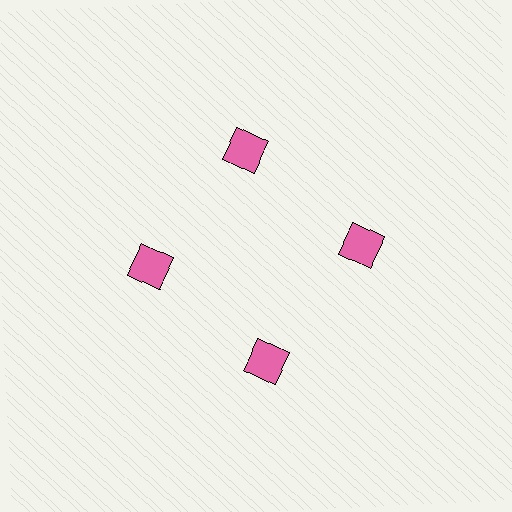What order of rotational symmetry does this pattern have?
This pattern has 4-fold rotational symmetry.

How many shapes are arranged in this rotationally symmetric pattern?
There are 4 shapes, arranged in 4 groups of 1.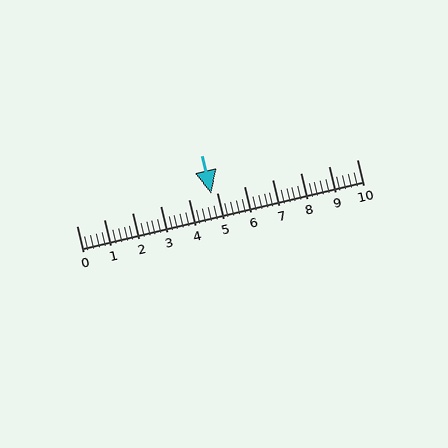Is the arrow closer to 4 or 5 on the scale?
The arrow is closer to 5.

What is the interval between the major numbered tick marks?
The major tick marks are spaced 1 units apart.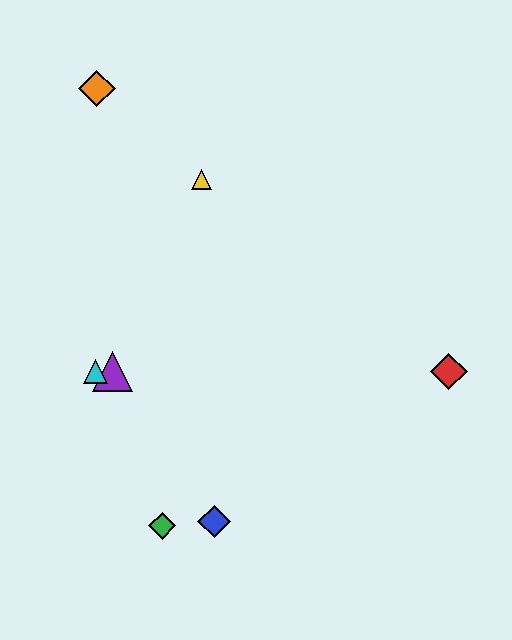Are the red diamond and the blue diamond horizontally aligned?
No, the red diamond is at y≈372 and the blue diamond is at y≈521.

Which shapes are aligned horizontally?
The red diamond, the purple triangle, the cyan triangle are aligned horizontally.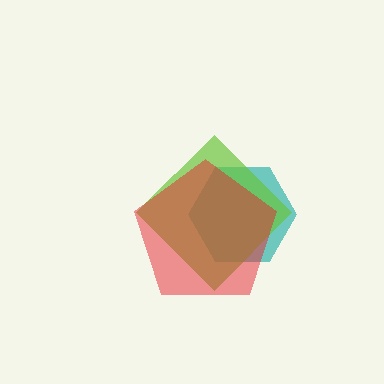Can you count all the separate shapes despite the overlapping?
Yes, there are 3 separate shapes.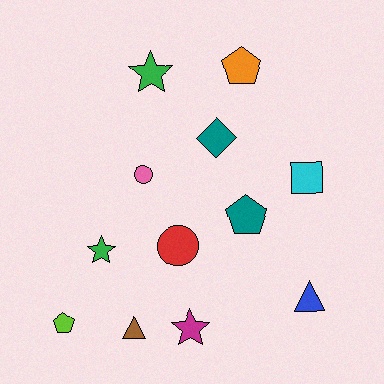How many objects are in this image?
There are 12 objects.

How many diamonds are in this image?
There is 1 diamond.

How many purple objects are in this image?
There are no purple objects.